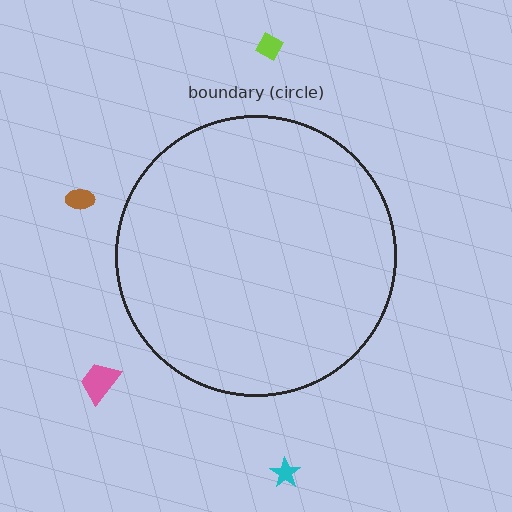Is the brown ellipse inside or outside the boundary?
Outside.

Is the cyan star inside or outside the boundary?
Outside.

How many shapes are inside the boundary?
0 inside, 4 outside.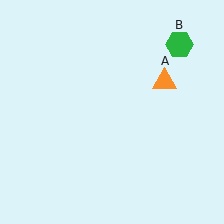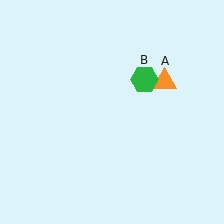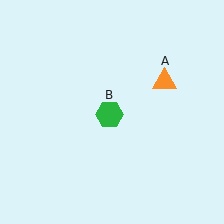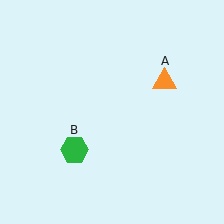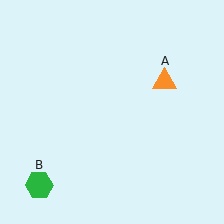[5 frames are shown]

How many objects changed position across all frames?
1 object changed position: green hexagon (object B).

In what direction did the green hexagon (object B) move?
The green hexagon (object B) moved down and to the left.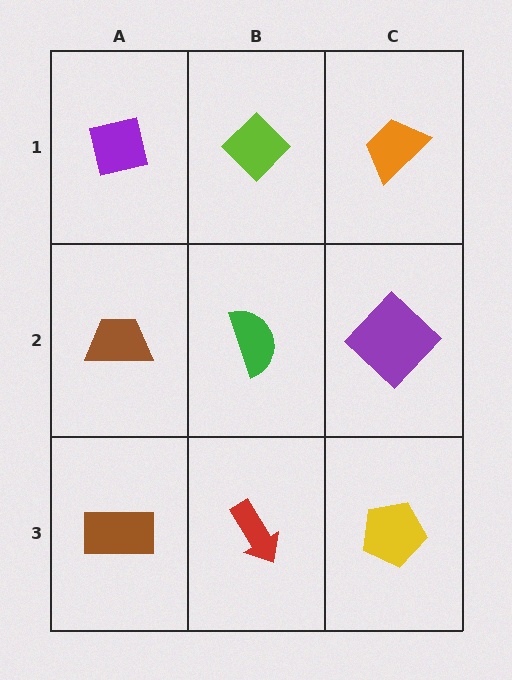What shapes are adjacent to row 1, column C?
A purple diamond (row 2, column C), a lime diamond (row 1, column B).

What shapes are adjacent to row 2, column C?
An orange trapezoid (row 1, column C), a yellow pentagon (row 3, column C), a green semicircle (row 2, column B).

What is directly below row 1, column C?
A purple diamond.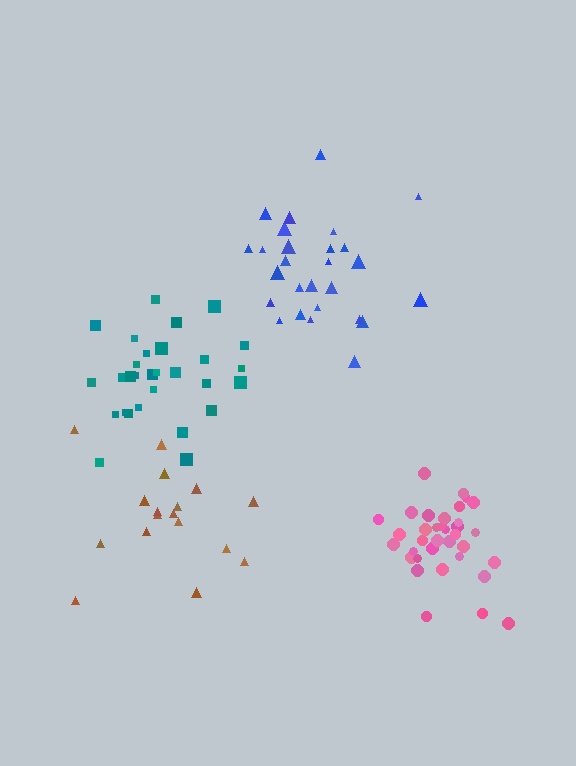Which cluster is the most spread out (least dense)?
Brown.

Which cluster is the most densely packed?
Pink.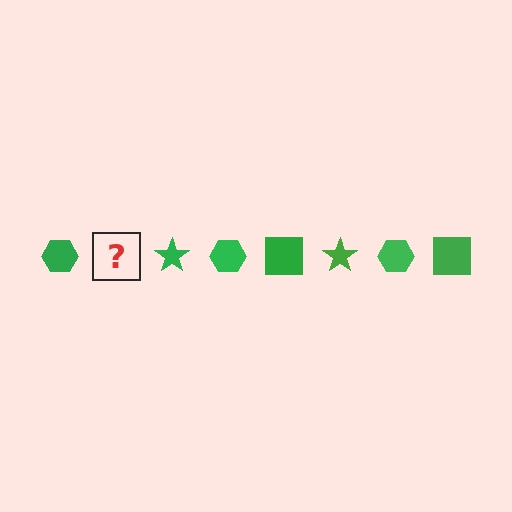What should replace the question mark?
The question mark should be replaced with a green square.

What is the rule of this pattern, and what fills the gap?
The rule is that the pattern cycles through hexagon, square, star shapes in green. The gap should be filled with a green square.